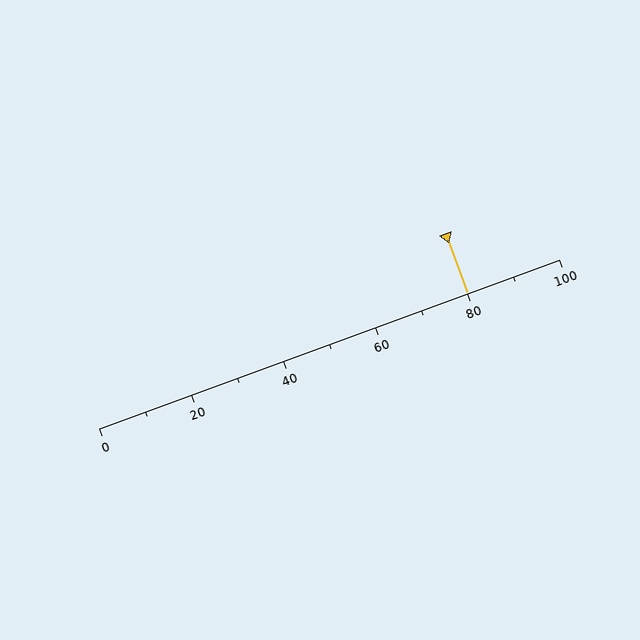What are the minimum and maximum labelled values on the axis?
The axis runs from 0 to 100.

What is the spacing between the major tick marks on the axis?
The major ticks are spaced 20 apart.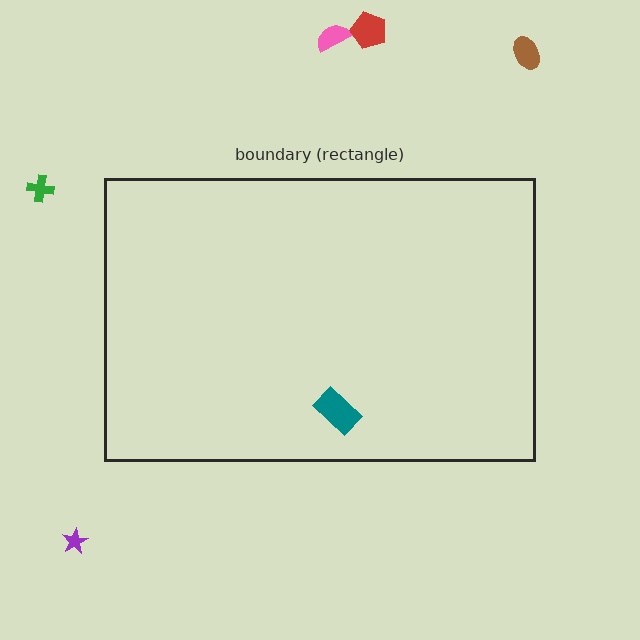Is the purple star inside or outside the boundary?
Outside.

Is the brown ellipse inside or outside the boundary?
Outside.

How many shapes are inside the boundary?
1 inside, 5 outside.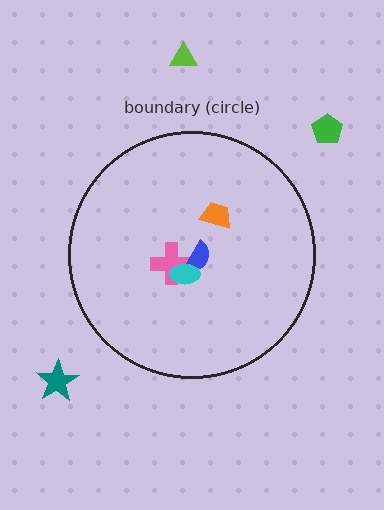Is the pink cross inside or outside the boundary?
Inside.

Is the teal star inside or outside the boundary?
Outside.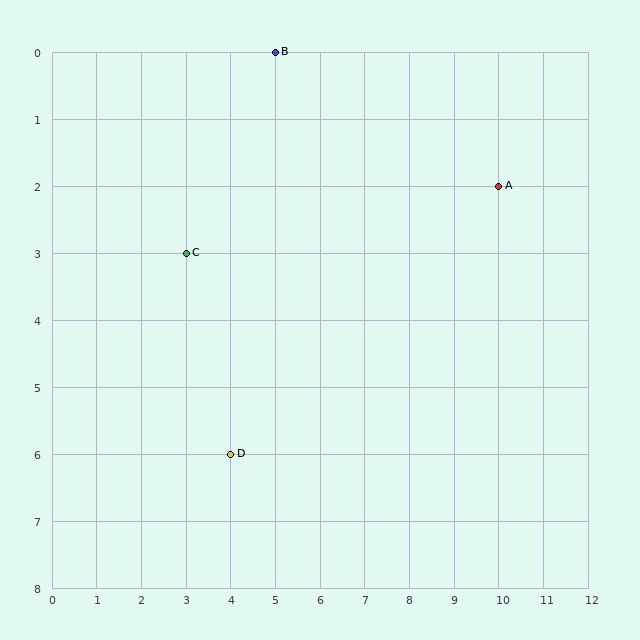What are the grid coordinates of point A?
Point A is at grid coordinates (10, 2).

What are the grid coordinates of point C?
Point C is at grid coordinates (3, 3).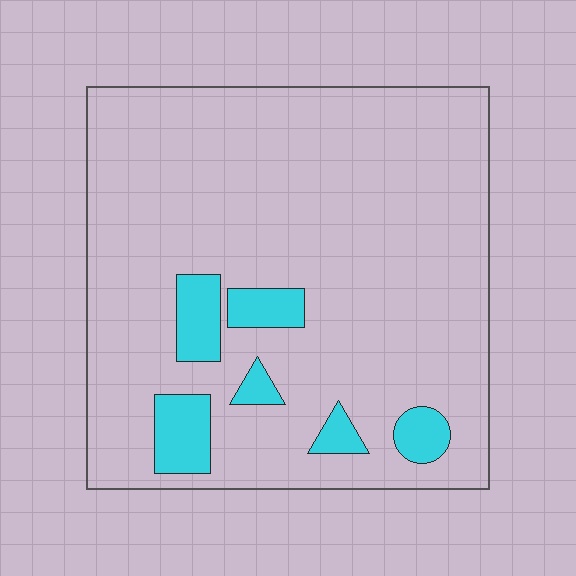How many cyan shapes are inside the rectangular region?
6.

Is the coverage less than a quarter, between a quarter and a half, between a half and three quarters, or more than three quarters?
Less than a quarter.